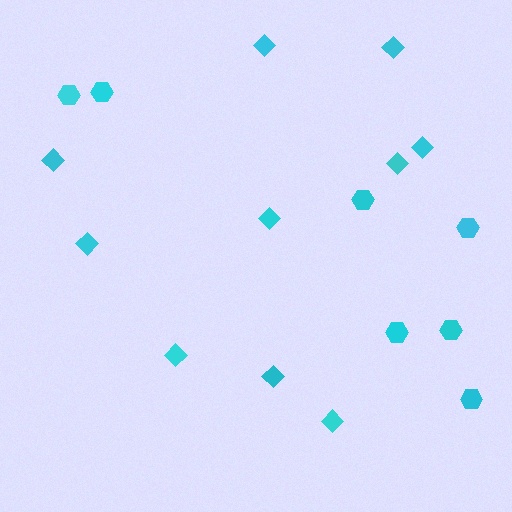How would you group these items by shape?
There are 2 groups: one group of hexagons (7) and one group of diamonds (10).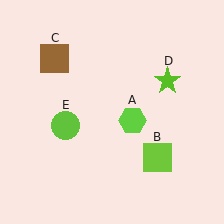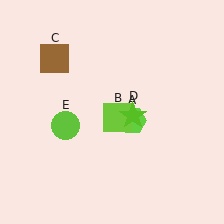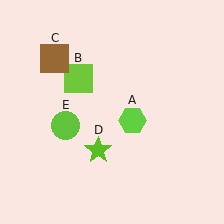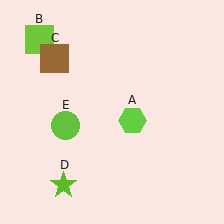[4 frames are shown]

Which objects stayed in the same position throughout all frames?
Lime hexagon (object A) and brown square (object C) and lime circle (object E) remained stationary.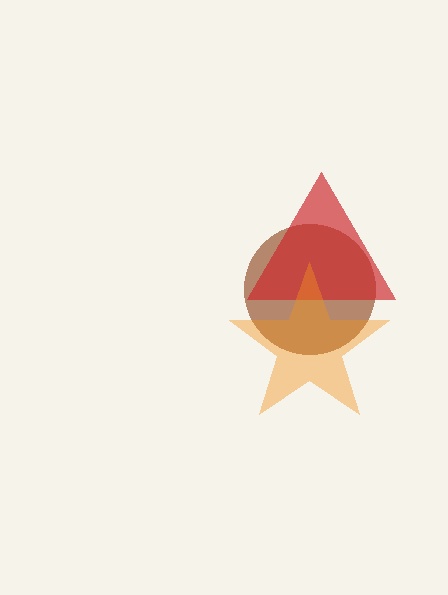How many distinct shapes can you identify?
There are 3 distinct shapes: a brown circle, a red triangle, an orange star.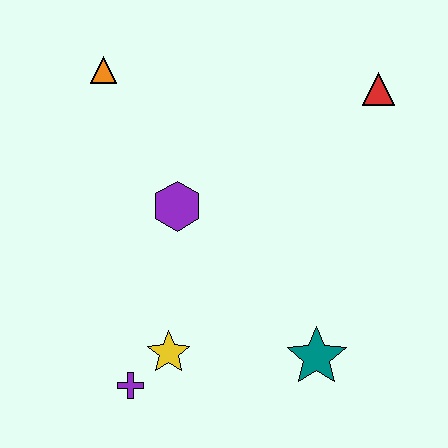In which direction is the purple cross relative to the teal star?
The purple cross is to the left of the teal star.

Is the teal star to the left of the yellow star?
No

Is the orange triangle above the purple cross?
Yes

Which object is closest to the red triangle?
The purple hexagon is closest to the red triangle.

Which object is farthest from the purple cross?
The red triangle is farthest from the purple cross.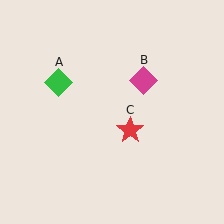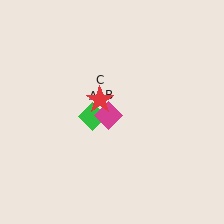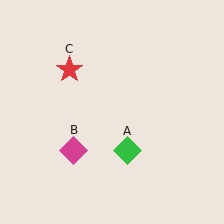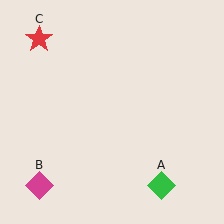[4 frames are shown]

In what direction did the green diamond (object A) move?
The green diamond (object A) moved down and to the right.